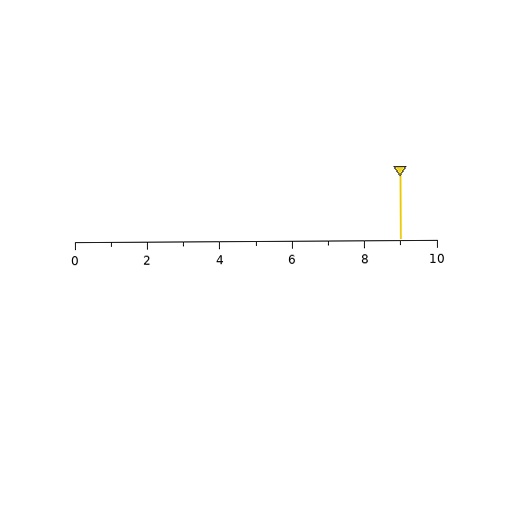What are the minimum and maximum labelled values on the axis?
The axis runs from 0 to 10.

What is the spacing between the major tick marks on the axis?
The major ticks are spaced 2 apart.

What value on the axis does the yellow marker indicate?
The marker indicates approximately 9.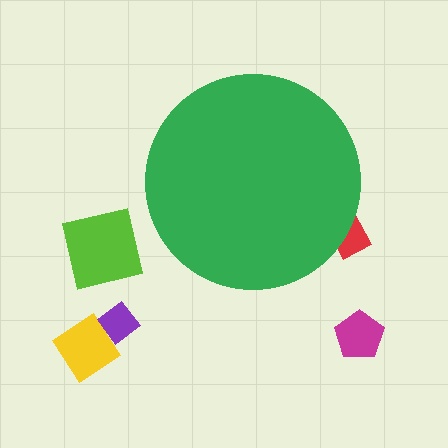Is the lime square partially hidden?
No, the lime square is fully visible.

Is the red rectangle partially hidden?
Yes, the red rectangle is partially hidden behind the green circle.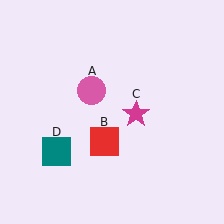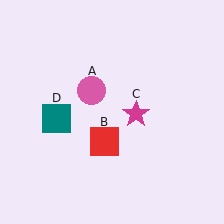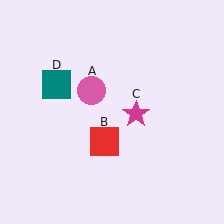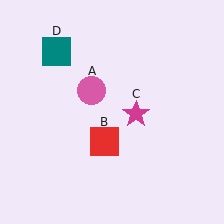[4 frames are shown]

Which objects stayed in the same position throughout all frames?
Pink circle (object A) and red square (object B) and magenta star (object C) remained stationary.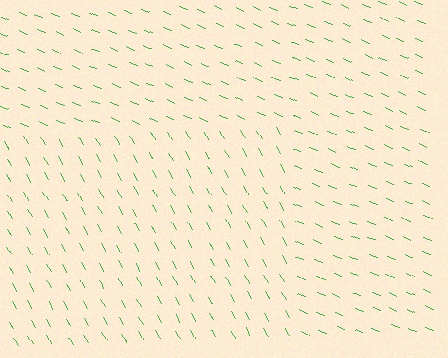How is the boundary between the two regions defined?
The boundary is defined purely by a change in line orientation (approximately 38 degrees difference). All lines are the same color and thickness.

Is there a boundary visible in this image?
Yes, there is a texture boundary formed by a change in line orientation.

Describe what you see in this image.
The image is filled with small green line segments. A rectangle region in the image has lines oriented differently from the surrounding lines, creating a visible texture boundary.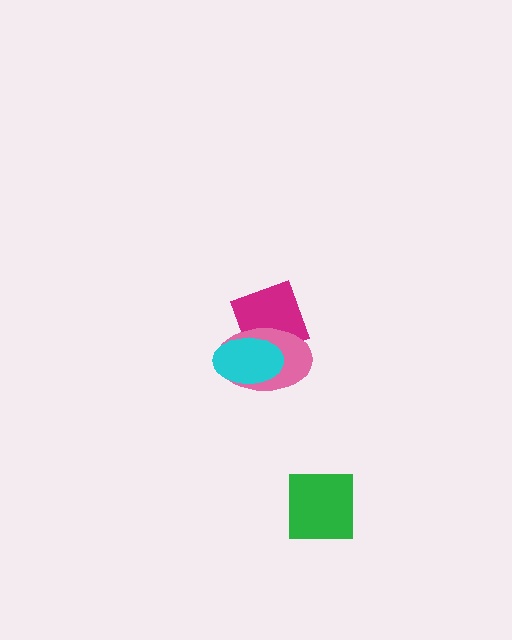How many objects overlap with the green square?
0 objects overlap with the green square.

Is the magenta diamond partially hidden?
Yes, it is partially covered by another shape.